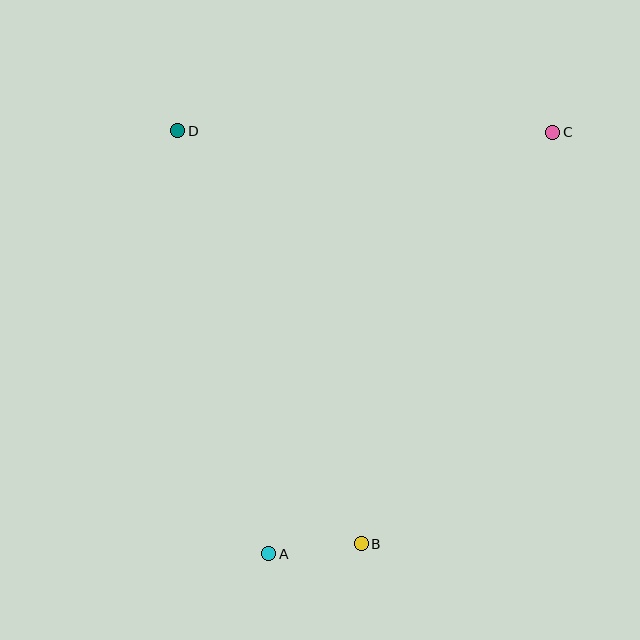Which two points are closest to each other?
Points A and B are closest to each other.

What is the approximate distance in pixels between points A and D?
The distance between A and D is approximately 433 pixels.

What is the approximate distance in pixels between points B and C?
The distance between B and C is approximately 454 pixels.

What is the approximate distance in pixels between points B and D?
The distance between B and D is approximately 452 pixels.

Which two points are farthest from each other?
Points A and C are farthest from each other.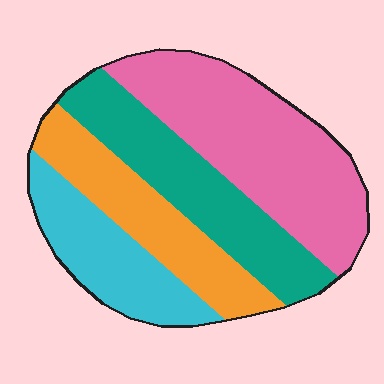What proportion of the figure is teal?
Teal covers 25% of the figure.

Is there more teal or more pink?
Pink.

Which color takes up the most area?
Pink, at roughly 35%.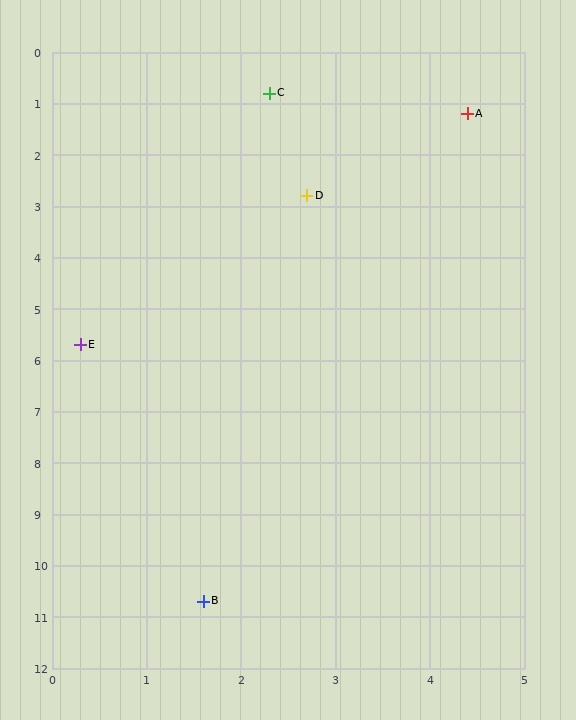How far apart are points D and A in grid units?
Points D and A are about 2.3 grid units apart.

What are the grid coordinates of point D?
Point D is at approximately (2.7, 2.8).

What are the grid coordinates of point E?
Point E is at approximately (0.3, 5.7).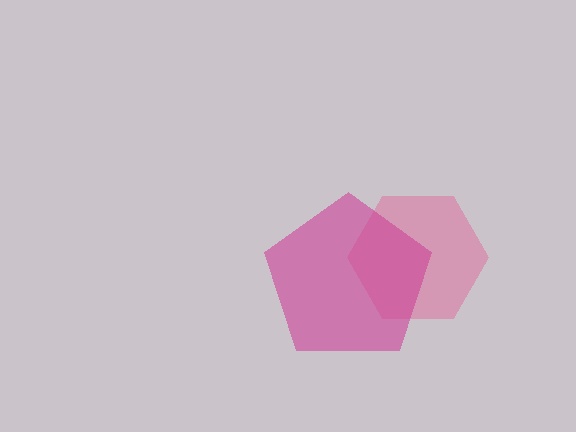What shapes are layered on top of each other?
The layered shapes are: a pink hexagon, a magenta pentagon.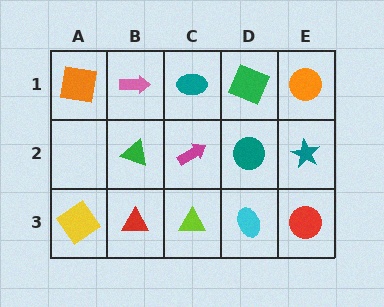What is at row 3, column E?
A red circle.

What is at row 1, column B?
A pink arrow.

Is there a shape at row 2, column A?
No, that cell is empty.